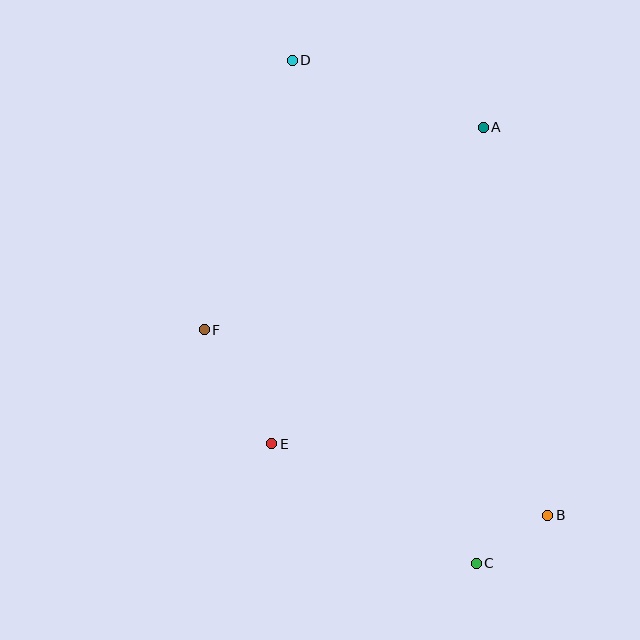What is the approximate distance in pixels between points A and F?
The distance between A and F is approximately 345 pixels.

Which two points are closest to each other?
Points B and C are closest to each other.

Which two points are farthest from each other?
Points C and D are farthest from each other.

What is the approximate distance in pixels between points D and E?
The distance between D and E is approximately 384 pixels.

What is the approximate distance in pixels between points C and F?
The distance between C and F is approximately 358 pixels.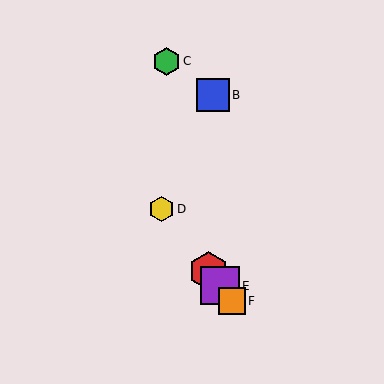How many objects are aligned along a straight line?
4 objects (A, D, E, F) are aligned along a straight line.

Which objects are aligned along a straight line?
Objects A, D, E, F are aligned along a straight line.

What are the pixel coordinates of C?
Object C is at (166, 61).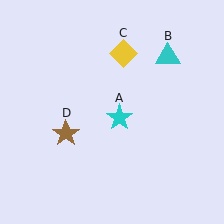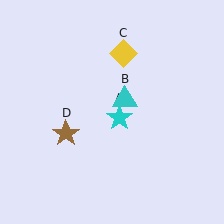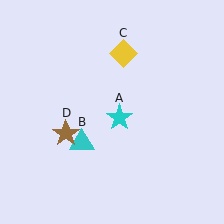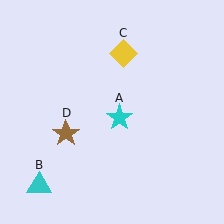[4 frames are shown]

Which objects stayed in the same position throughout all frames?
Cyan star (object A) and yellow diamond (object C) and brown star (object D) remained stationary.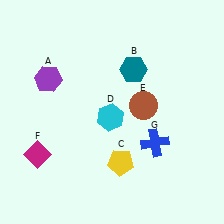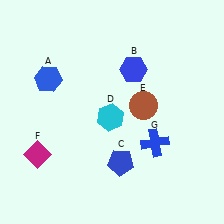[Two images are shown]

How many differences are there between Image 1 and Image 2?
There are 3 differences between the two images.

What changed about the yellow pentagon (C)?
In Image 1, C is yellow. In Image 2, it changed to blue.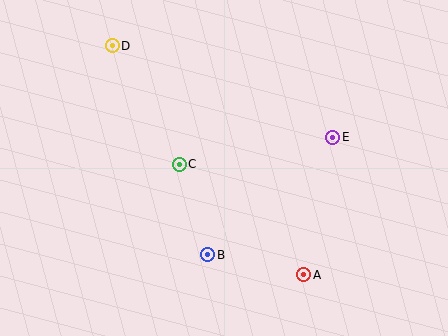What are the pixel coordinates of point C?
Point C is at (179, 164).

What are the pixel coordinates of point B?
Point B is at (208, 255).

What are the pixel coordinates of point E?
Point E is at (333, 137).